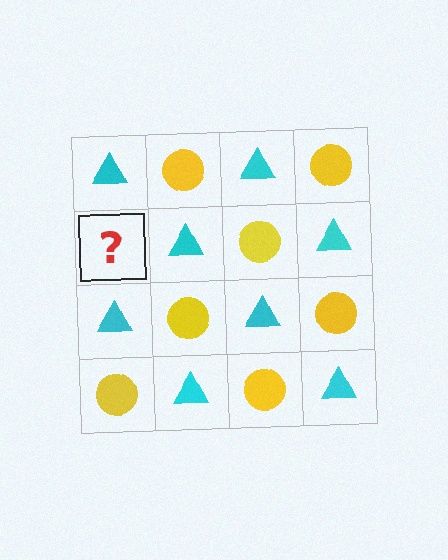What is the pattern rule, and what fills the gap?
The rule is that it alternates cyan triangle and yellow circle in a checkerboard pattern. The gap should be filled with a yellow circle.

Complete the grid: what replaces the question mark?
The question mark should be replaced with a yellow circle.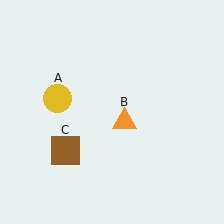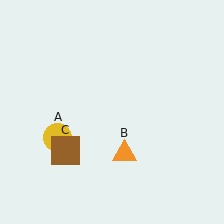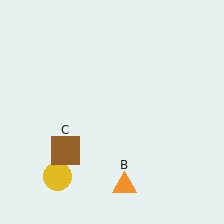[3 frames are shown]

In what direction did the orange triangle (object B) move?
The orange triangle (object B) moved down.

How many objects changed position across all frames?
2 objects changed position: yellow circle (object A), orange triangle (object B).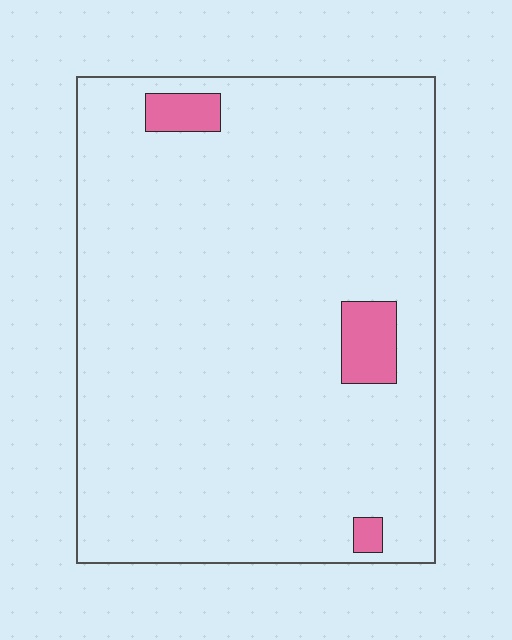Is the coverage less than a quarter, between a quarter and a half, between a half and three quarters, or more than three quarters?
Less than a quarter.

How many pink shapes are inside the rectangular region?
3.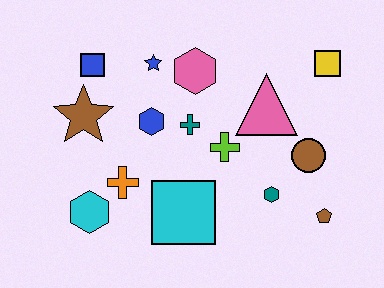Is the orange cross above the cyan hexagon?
Yes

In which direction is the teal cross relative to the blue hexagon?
The teal cross is to the right of the blue hexagon.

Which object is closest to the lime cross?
The teal cross is closest to the lime cross.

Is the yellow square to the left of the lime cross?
No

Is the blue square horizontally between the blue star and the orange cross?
No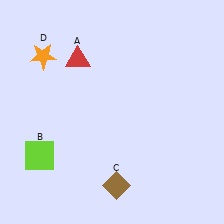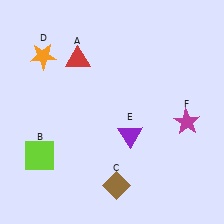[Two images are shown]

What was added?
A purple triangle (E), a magenta star (F) were added in Image 2.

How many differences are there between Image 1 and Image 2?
There are 2 differences between the two images.